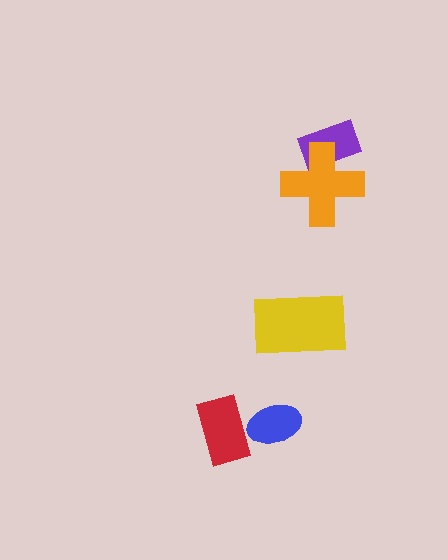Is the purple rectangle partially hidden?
Yes, it is partially covered by another shape.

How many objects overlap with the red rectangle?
1 object overlaps with the red rectangle.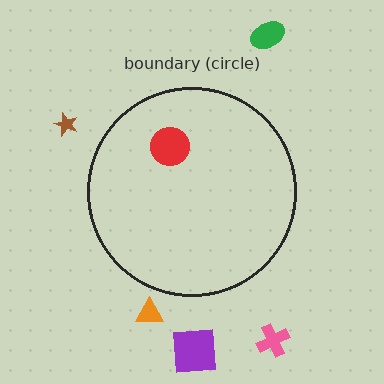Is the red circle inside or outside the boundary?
Inside.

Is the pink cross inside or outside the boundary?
Outside.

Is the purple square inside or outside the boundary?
Outside.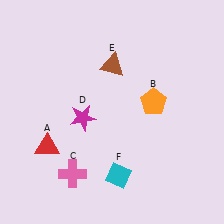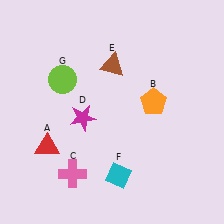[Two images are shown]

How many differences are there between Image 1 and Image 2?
There is 1 difference between the two images.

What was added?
A lime circle (G) was added in Image 2.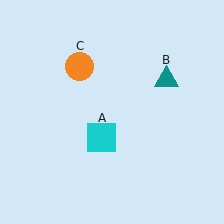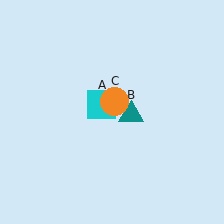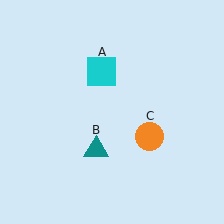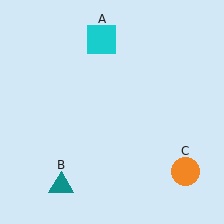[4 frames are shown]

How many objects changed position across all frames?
3 objects changed position: cyan square (object A), teal triangle (object B), orange circle (object C).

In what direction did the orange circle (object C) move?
The orange circle (object C) moved down and to the right.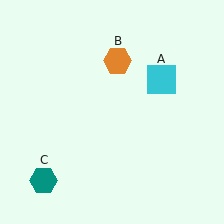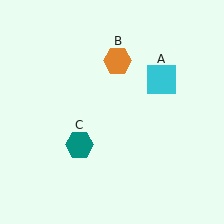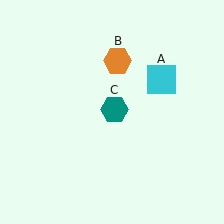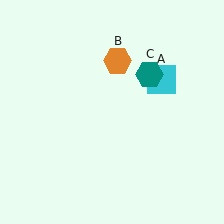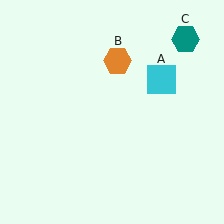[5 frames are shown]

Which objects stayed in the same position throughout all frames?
Cyan square (object A) and orange hexagon (object B) remained stationary.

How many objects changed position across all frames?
1 object changed position: teal hexagon (object C).